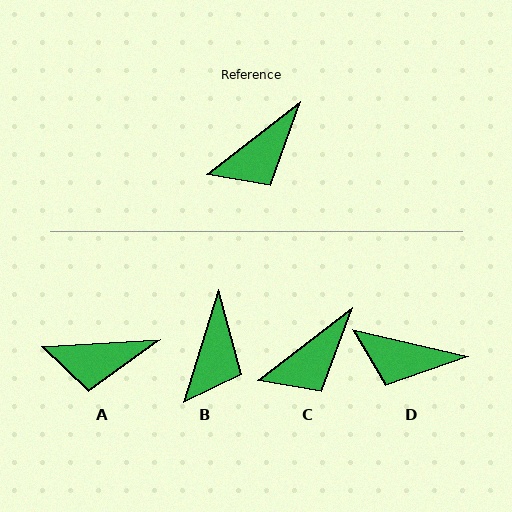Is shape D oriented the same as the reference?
No, it is off by about 50 degrees.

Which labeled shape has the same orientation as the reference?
C.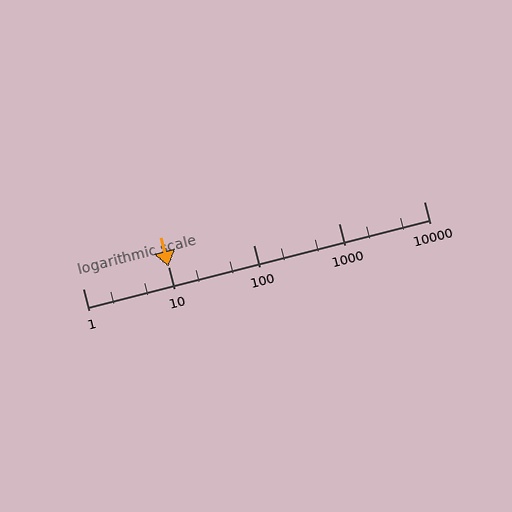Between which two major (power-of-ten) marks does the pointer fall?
The pointer is between 10 and 100.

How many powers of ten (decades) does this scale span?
The scale spans 4 decades, from 1 to 10000.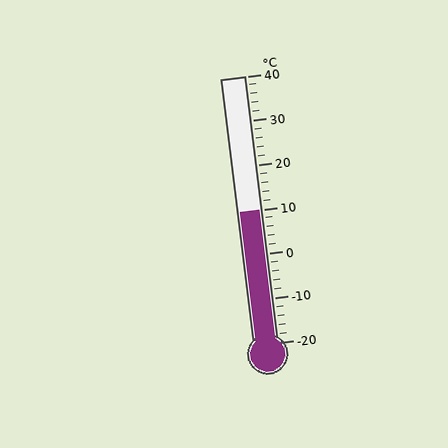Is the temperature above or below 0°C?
The temperature is above 0°C.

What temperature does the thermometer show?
The thermometer shows approximately 10°C.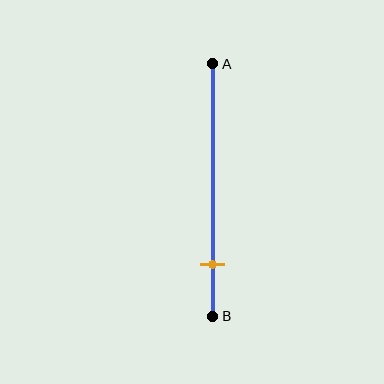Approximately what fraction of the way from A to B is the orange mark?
The orange mark is approximately 80% of the way from A to B.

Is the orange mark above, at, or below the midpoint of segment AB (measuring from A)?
The orange mark is below the midpoint of segment AB.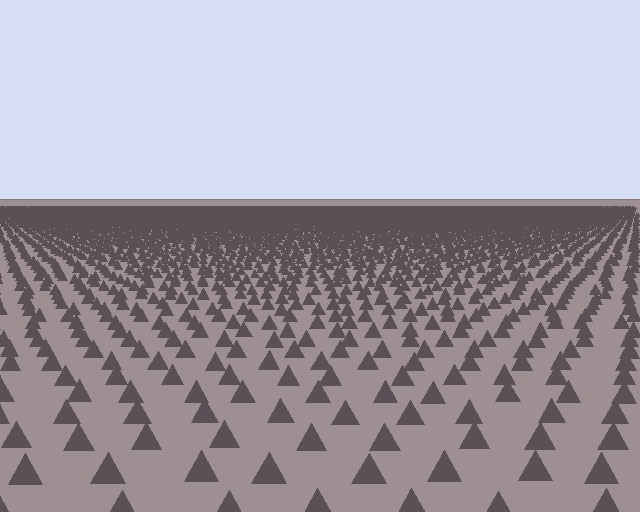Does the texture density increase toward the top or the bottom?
Density increases toward the top.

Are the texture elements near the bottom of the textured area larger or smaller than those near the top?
Larger. Near the bottom, elements are closer to the viewer and appear at a bigger on-screen size.